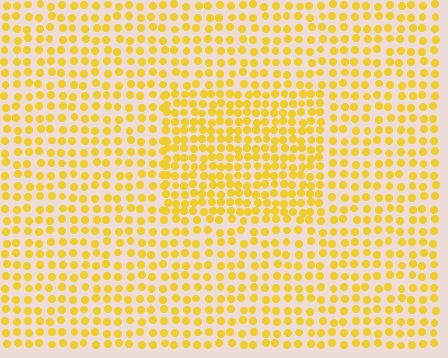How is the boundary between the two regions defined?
The boundary is defined by a change in element density (approximately 1.6x ratio). All elements are the same color, size, and shape.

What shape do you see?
I see a rectangle.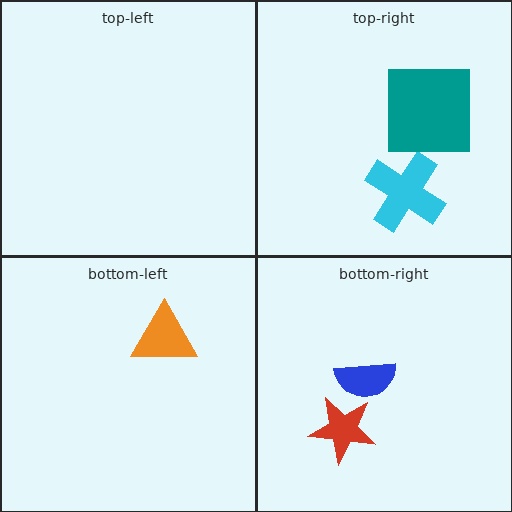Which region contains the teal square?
The top-right region.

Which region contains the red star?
The bottom-right region.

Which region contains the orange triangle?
The bottom-left region.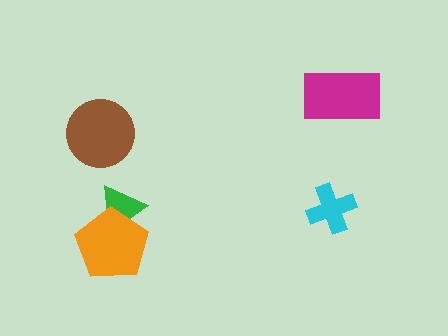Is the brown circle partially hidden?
No, no other shape covers it.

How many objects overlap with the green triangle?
1 object overlaps with the green triangle.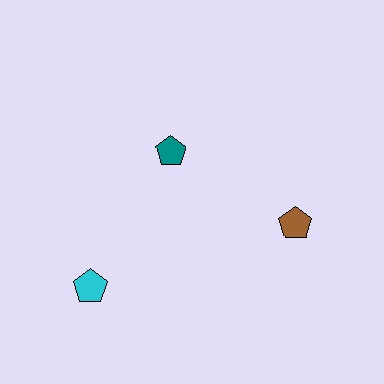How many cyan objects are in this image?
There is 1 cyan object.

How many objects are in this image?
There are 3 objects.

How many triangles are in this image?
There are no triangles.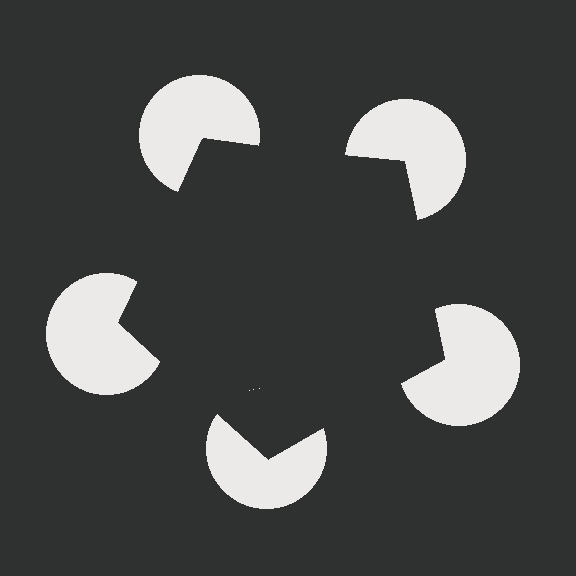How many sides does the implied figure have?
5 sides.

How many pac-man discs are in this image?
There are 5 — one at each vertex of the illusory pentagon.